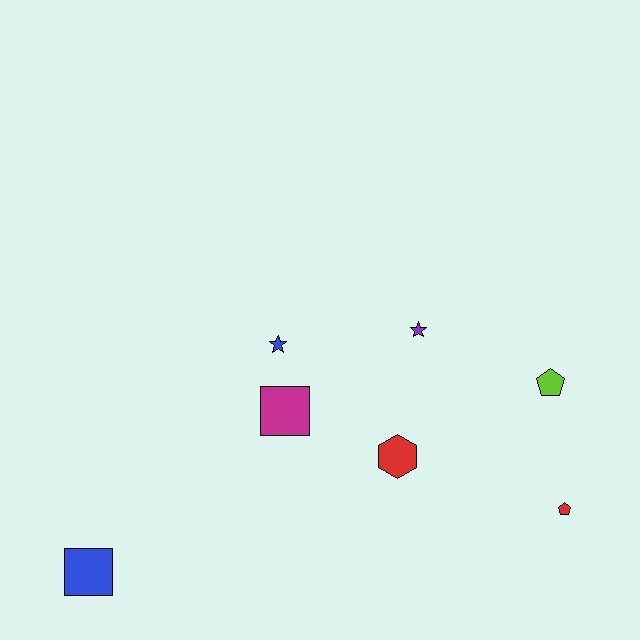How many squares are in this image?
There are 2 squares.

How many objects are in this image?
There are 7 objects.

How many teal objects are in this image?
There are no teal objects.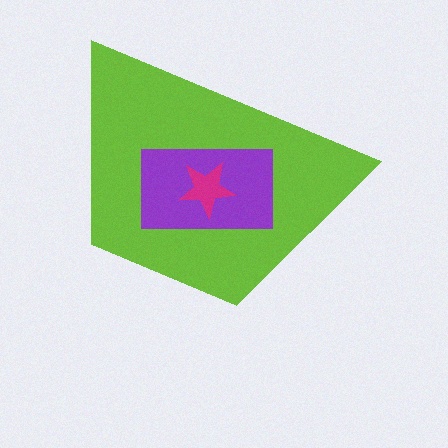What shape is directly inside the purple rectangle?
The magenta star.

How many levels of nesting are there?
3.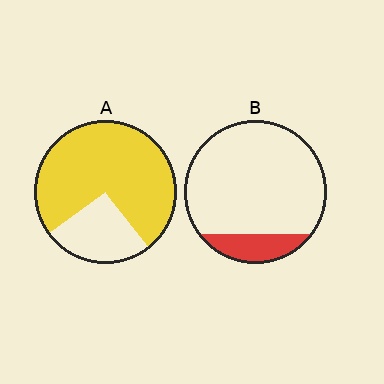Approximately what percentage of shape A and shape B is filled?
A is approximately 75% and B is approximately 15%.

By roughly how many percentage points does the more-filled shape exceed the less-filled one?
By roughly 60 percentage points (A over B).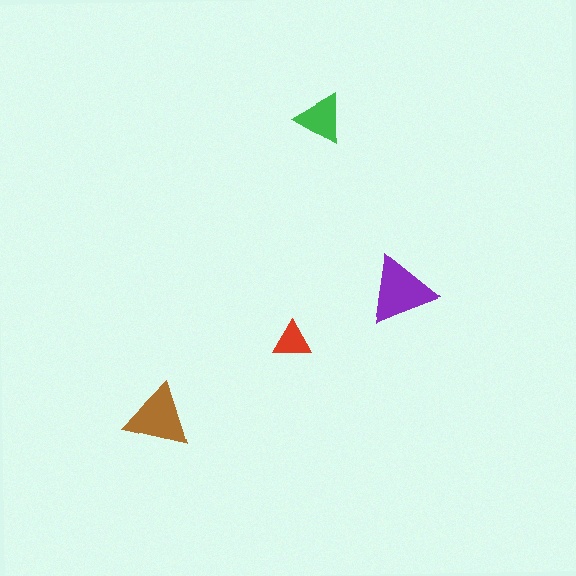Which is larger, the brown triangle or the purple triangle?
The purple one.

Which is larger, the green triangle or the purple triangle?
The purple one.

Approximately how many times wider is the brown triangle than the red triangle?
About 1.5 times wider.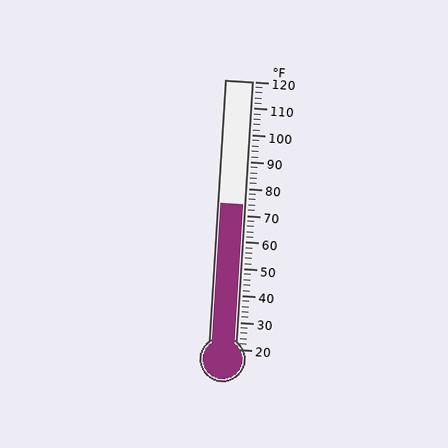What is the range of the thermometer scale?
The thermometer scale ranges from 20°F to 120°F.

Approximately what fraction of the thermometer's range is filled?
The thermometer is filled to approximately 55% of its range.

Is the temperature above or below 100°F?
The temperature is below 100°F.